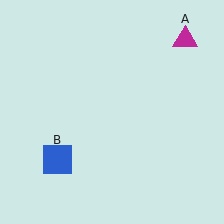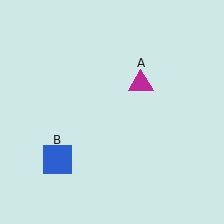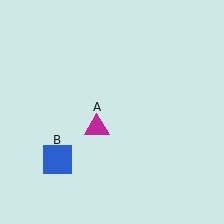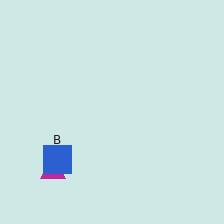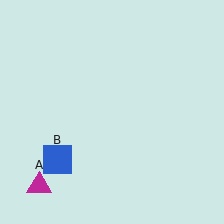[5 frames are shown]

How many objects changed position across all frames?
1 object changed position: magenta triangle (object A).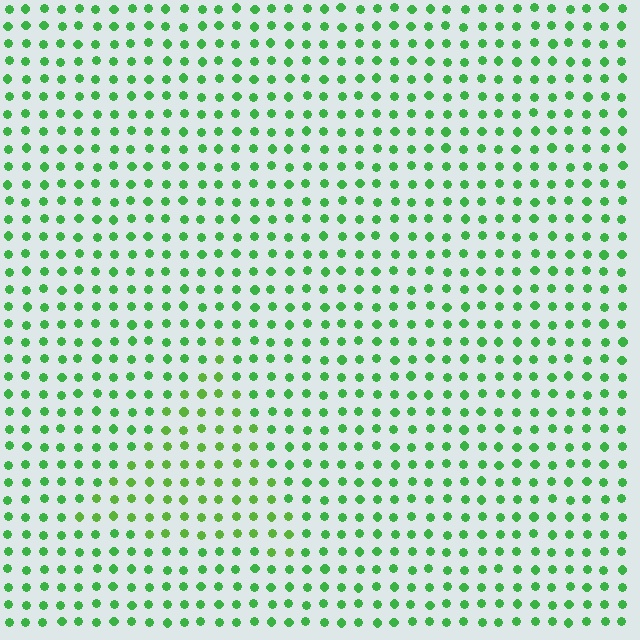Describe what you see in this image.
The image is filled with small green elements in a uniform arrangement. A triangle-shaped region is visible where the elements are tinted to a slightly different hue, forming a subtle color boundary.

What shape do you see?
I see a triangle.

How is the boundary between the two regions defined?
The boundary is defined purely by a slight shift in hue (about 22 degrees). Spacing, size, and orientation are identical on both sides.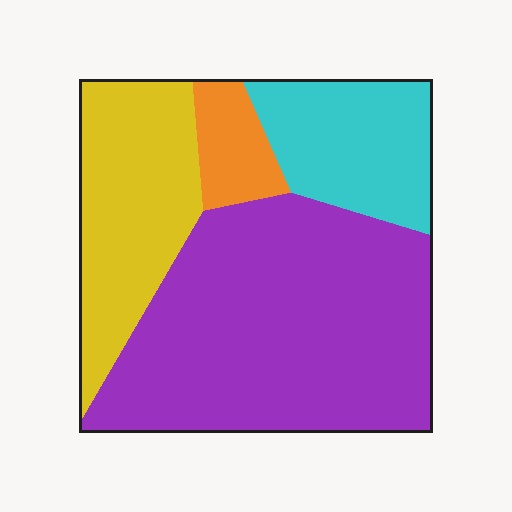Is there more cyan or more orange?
Cyan.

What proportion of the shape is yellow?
Yellow covers 23% of the shape.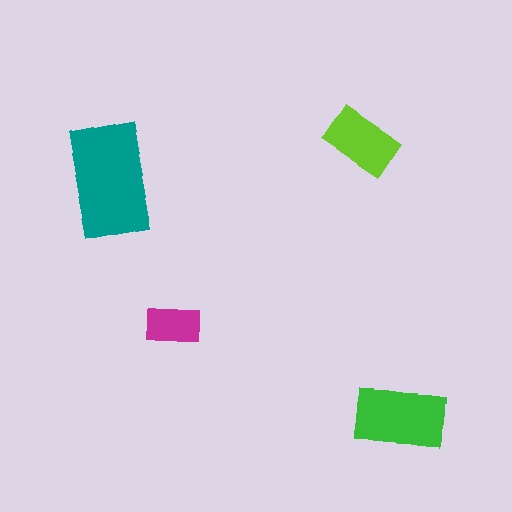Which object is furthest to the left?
The teal rectangle is leftmost.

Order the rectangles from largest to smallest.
the teal one, the green one, the lime one, the magenta one.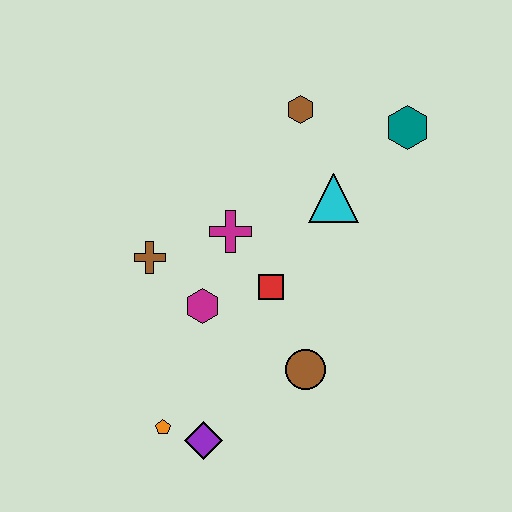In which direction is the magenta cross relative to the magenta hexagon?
The magenta cross is above the magenta hexagon.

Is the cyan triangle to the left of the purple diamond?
No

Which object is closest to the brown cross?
The magenta hexagon is closest to the brown cross.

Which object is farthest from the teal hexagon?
The orange pentagon is farthest from the teal hexagon.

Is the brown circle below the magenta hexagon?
Yes